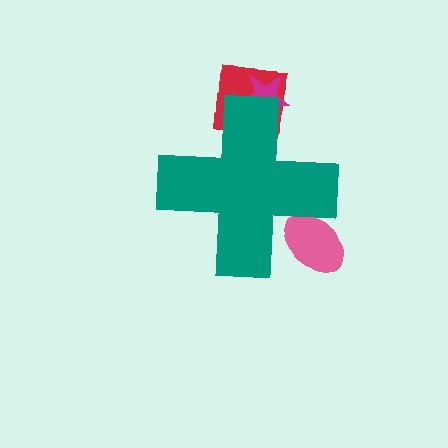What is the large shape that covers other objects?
A teal cross.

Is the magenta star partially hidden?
Yes, the magenta star is partially hidden behind the teal cross.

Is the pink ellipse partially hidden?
Yes, the pink ellipse is partially hidden behind the teal cross.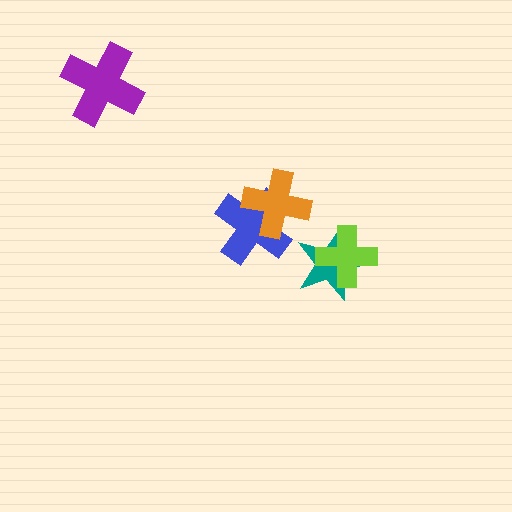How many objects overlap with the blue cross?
1 object overlaps with the blue cross.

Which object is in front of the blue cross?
The orange cross is in front of the blue cross.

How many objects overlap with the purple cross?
0 objects overlap with the purple cross.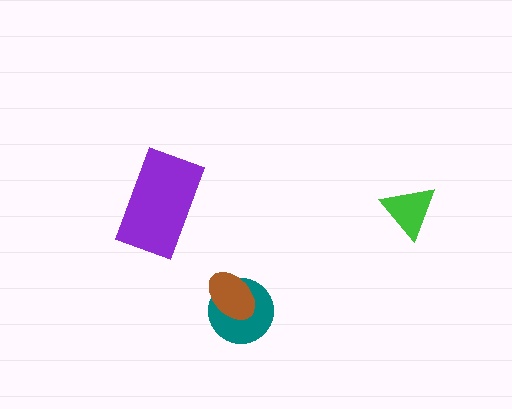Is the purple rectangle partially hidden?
No, no other shape covers it.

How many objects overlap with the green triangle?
0 objects overlap with the green triangle.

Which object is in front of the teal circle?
The brown ellipse is in front of the teal circle.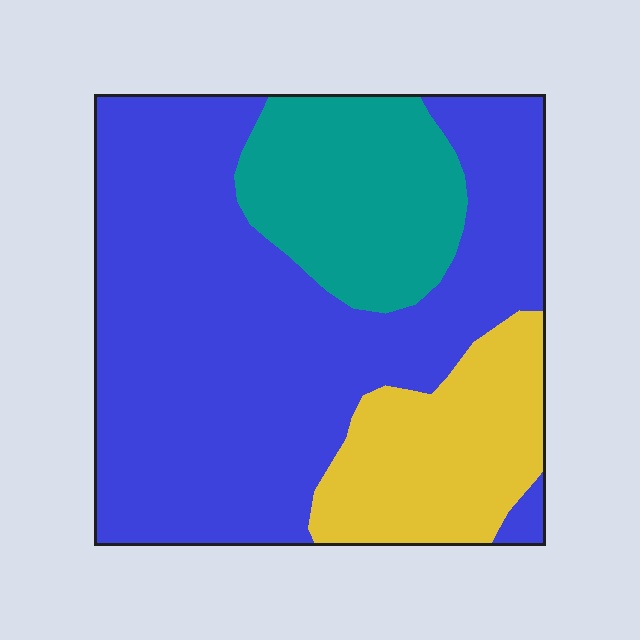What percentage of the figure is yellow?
Yellow covers around 20% of the figure.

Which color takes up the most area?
Blue, at roughly 65%.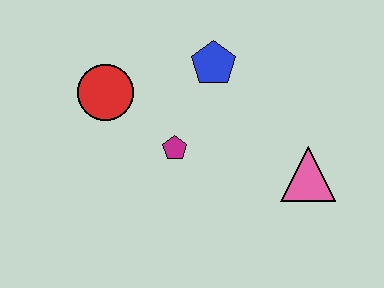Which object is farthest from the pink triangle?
The red circle is farthest from the pink triangle.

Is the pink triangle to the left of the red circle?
No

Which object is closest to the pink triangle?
The magenta pentagon is closest to the pink triangle.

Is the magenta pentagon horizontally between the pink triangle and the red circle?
Yes